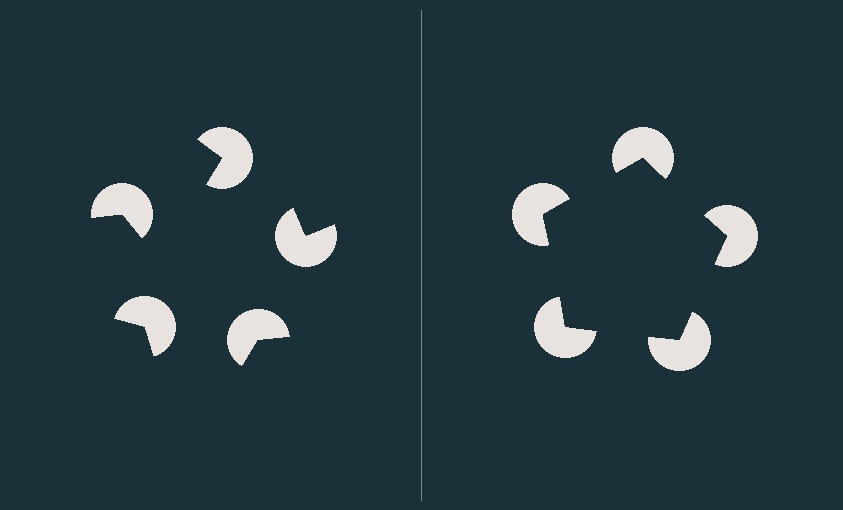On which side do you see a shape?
An illusory pentagon appears on the right side. On the left side the wedge cuts are rotated, so no coherent shape forms.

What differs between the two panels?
The pac-man discs are positioned identically on both sides; only the wedge orientations differ. On the right they align to a pentagon; on the left they are misaligned.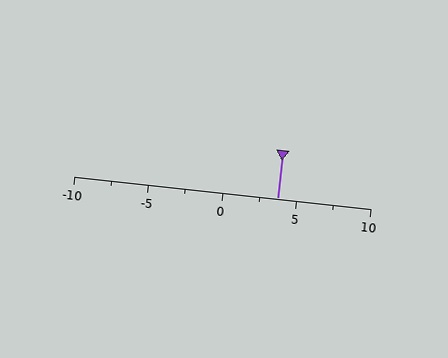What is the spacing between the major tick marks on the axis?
The major ticks are spaced 5 apart.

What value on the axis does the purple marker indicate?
The marker indicates approximately 3.8.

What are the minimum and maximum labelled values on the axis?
The axis runs from -10 to 10.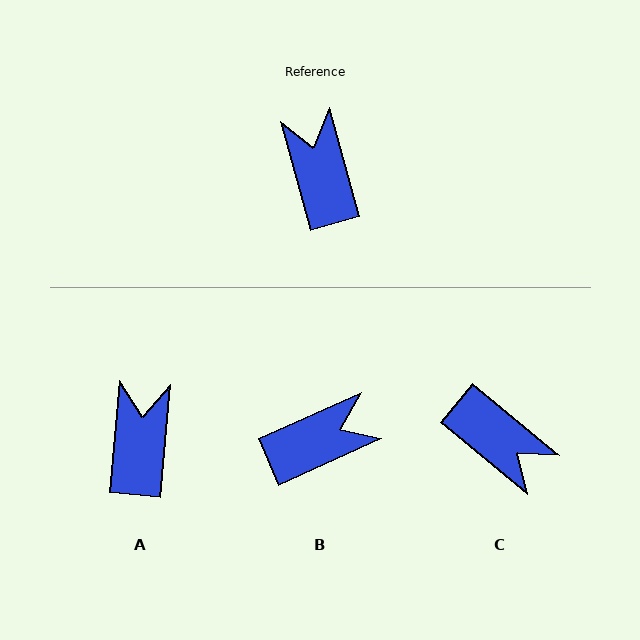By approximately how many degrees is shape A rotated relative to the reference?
Approximately 21 degrees clockwise.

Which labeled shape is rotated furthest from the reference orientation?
C, about 145 degrees away.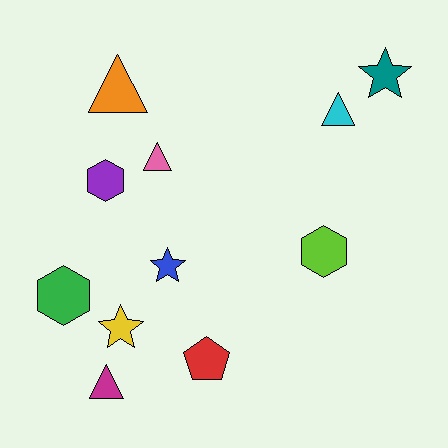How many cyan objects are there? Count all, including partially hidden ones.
There is 1 cyan object.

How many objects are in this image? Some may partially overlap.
There are 11 objects.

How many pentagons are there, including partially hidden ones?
There is 1 pentagon.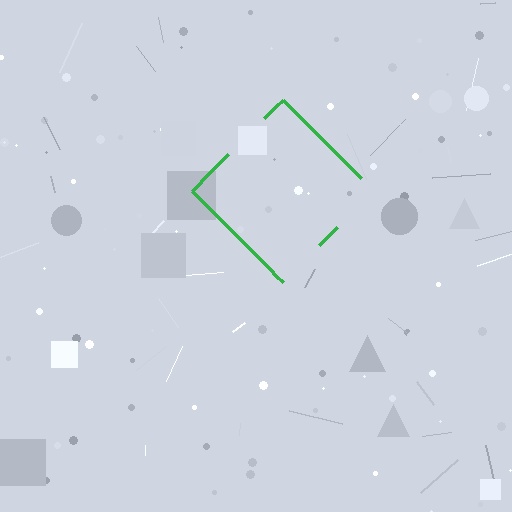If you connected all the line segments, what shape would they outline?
They would outline a diamond.